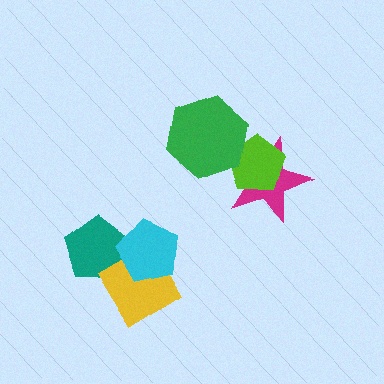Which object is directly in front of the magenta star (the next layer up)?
The lime pentagon is directly in front of the magenta star.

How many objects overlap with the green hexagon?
2 objects overlap with the green hexagon.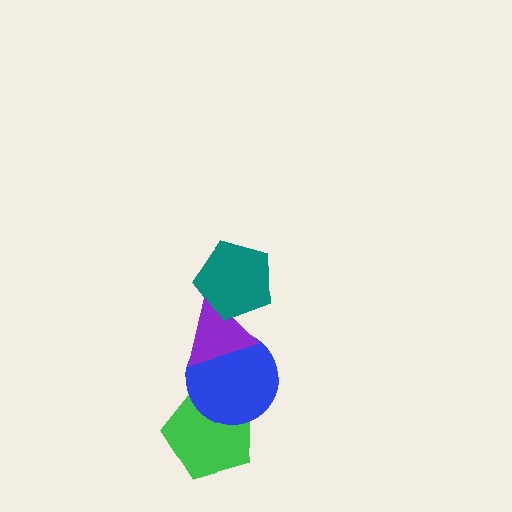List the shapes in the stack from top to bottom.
From top to bottom: the teal pentagon, the purple triangle, the blue circle, the green pentagon.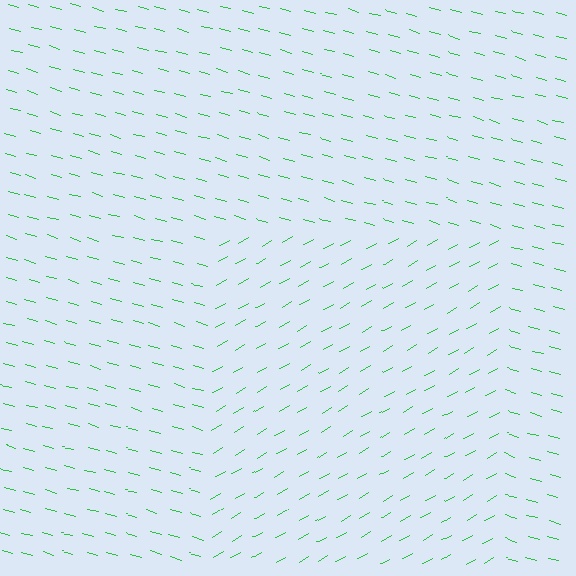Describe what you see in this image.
The image is filled with small green line segments. A rectangle region in the image has lines oriented differently from the surrounding lines, creating a visible texture boundary.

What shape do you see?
I see a rectangle.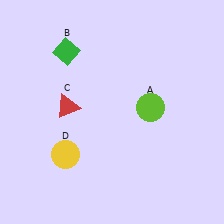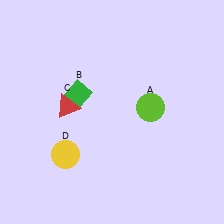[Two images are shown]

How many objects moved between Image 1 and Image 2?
1 object moved between the two images.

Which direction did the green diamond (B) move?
The green diamond (B) moved down.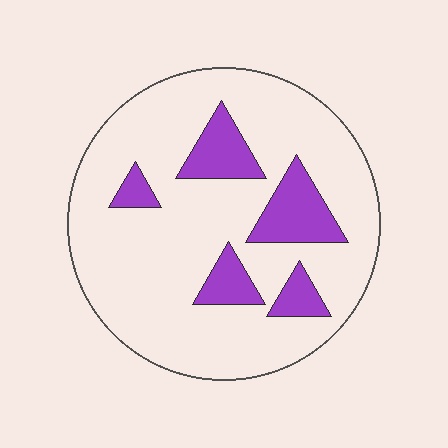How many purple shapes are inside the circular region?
5.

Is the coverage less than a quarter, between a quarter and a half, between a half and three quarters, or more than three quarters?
Less than a quarter.